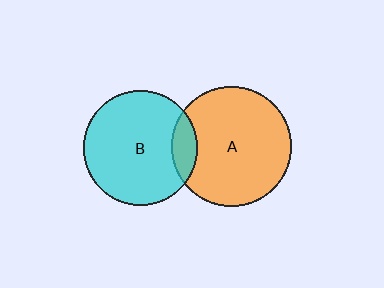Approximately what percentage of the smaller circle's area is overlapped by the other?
Approximately 15%.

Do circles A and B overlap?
Yes.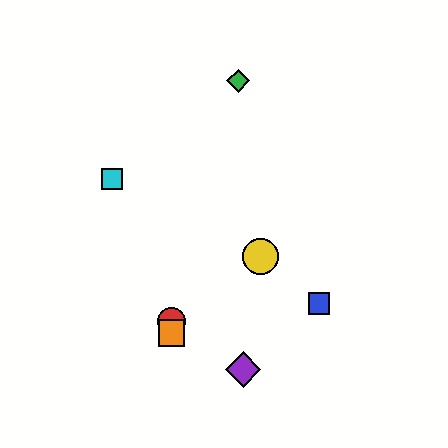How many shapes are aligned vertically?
2 shapes (the red circle, the orange square) are aligned vertically.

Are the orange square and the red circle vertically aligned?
Yes, both are at x≈171.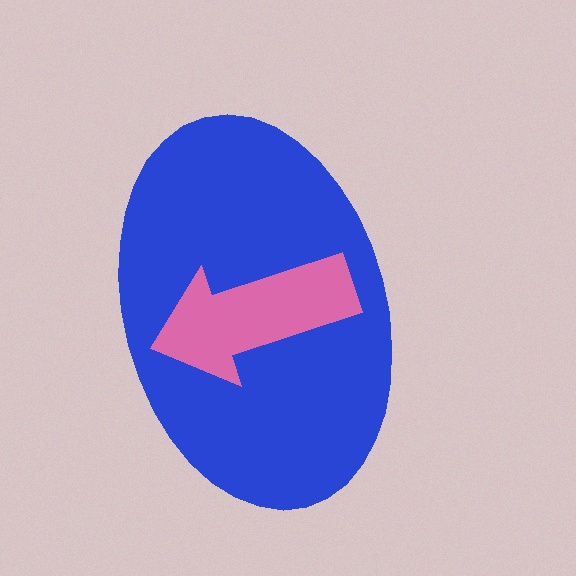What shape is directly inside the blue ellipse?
The pink arrow.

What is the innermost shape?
The pink arrow.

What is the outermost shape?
The blue ellipse.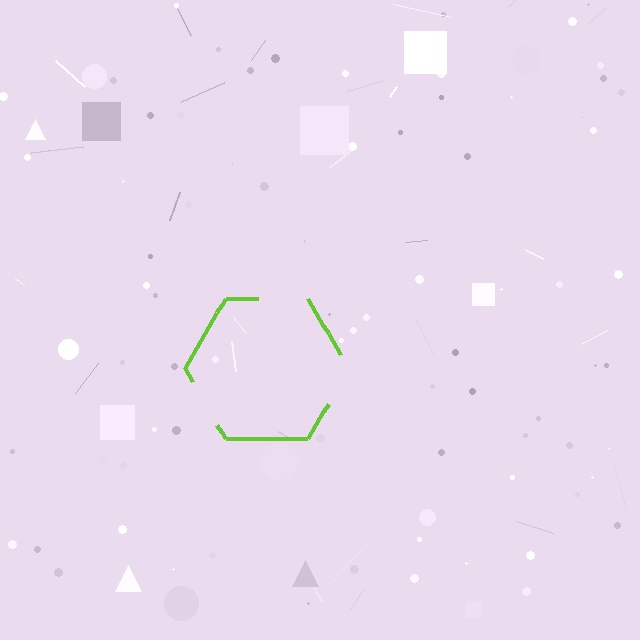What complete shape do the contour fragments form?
The contour fragments form a hexagon.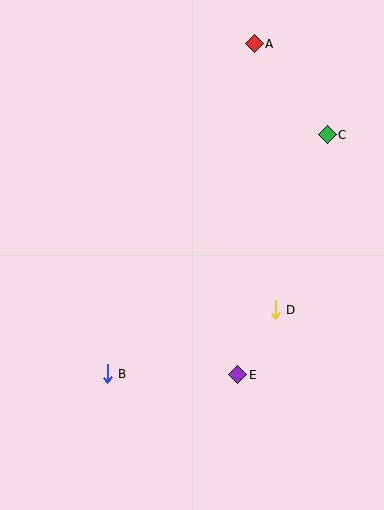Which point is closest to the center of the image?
Point D at (275, 310) is closest to the center.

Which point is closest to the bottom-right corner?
Point E is closest to the bottom-right corner.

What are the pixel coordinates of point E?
Point E is at (238, 375).